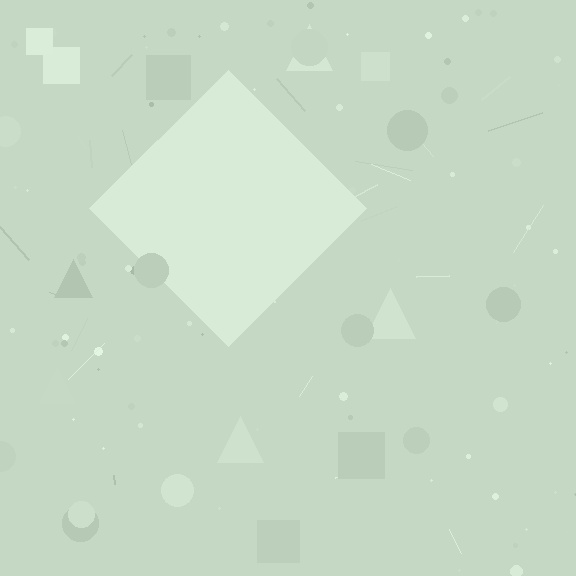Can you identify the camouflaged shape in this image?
The camouflaged shape is a diamond.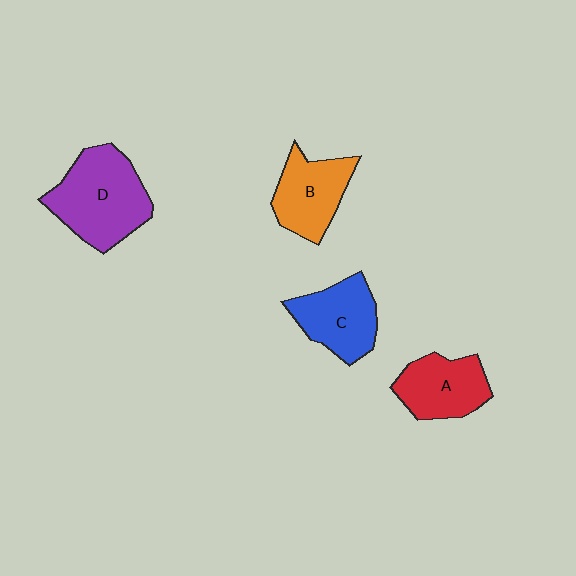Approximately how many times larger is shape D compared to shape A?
Approximately 1.5 times.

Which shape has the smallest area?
Shape A (red).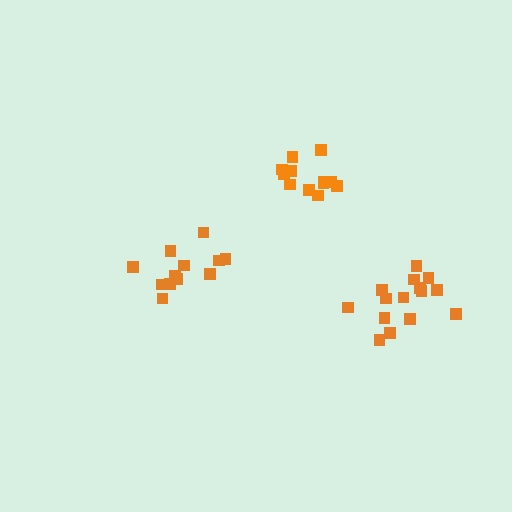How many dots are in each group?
Group 1: 15 dots, Group 2: 12 dots, Group 3: 12 dots (39 total).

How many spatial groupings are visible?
There are 3 spatial groupings.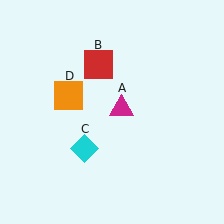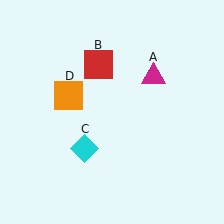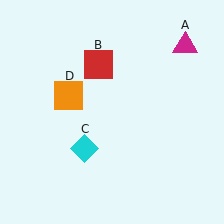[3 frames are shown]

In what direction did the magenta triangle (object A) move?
The magenta triangle (object A) moved up and to the right.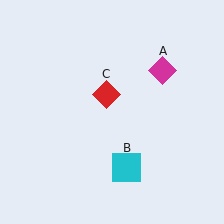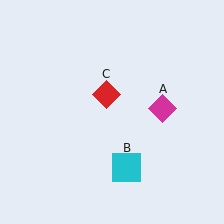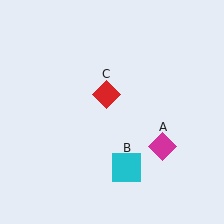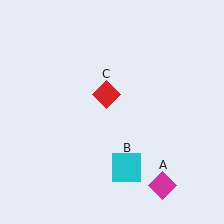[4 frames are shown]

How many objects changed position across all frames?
1 object changed position: magenta diamond (object A).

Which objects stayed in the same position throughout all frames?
Cyan square (object B) and red diamond (object C) remained stationary.